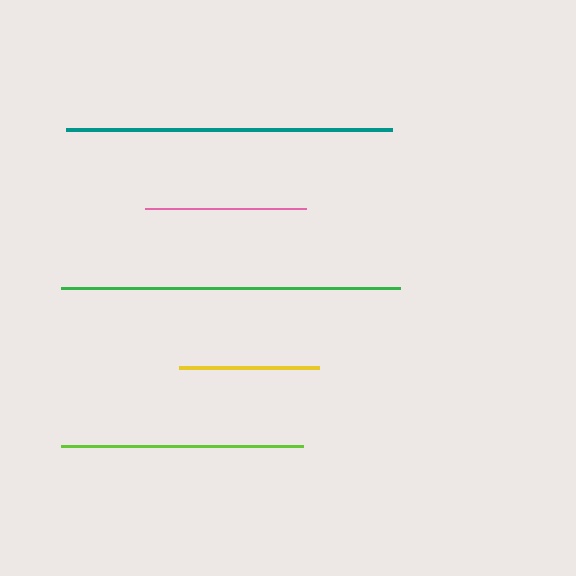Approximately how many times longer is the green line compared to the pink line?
The green line is approximately 2.1 times the length of the pink line.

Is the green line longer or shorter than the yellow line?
The green line is longer than the yellow line.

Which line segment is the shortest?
The yellow line is the shortest at approximately 140 pixels.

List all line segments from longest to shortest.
From longest to shortest: green, teal, lime, pink, yellow.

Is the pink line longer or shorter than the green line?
The green line is longer than the pink line.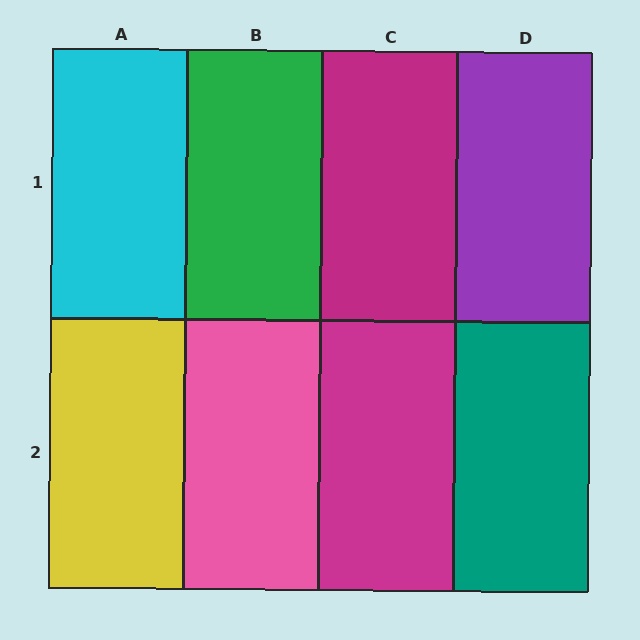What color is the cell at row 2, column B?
Pink.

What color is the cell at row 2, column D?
Teal.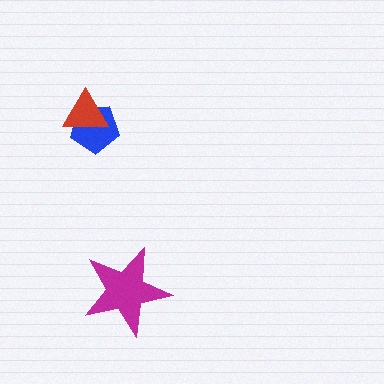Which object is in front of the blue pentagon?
The red triangle is in front of the blue pentagon.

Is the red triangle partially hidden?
No, no other shape covers it.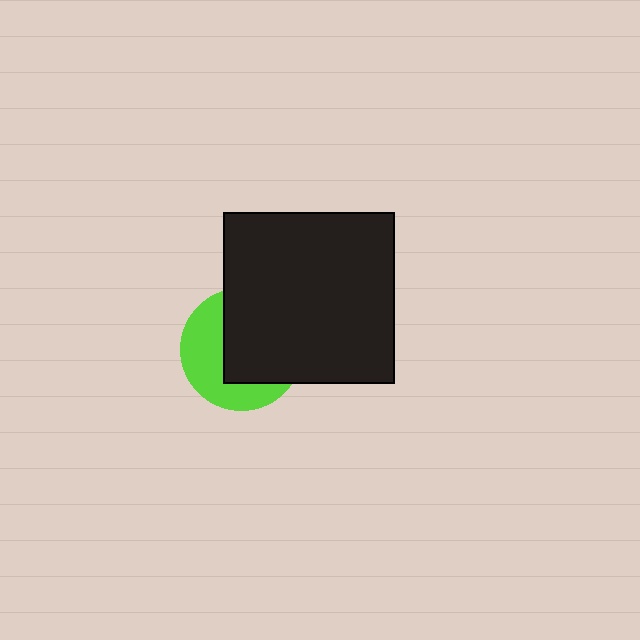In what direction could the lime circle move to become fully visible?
The lime circle could move left. That would shift it out from behind the black square entirely.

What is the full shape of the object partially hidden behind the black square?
The partially hidden object is a lime circle.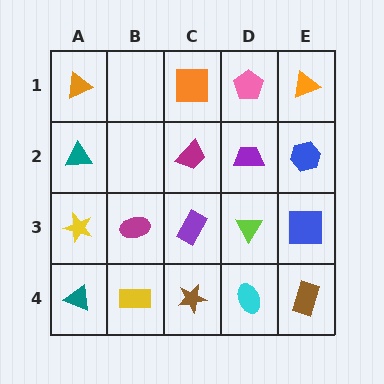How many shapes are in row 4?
5 shapes.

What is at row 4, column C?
A brown star.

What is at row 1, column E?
An orange triangle.